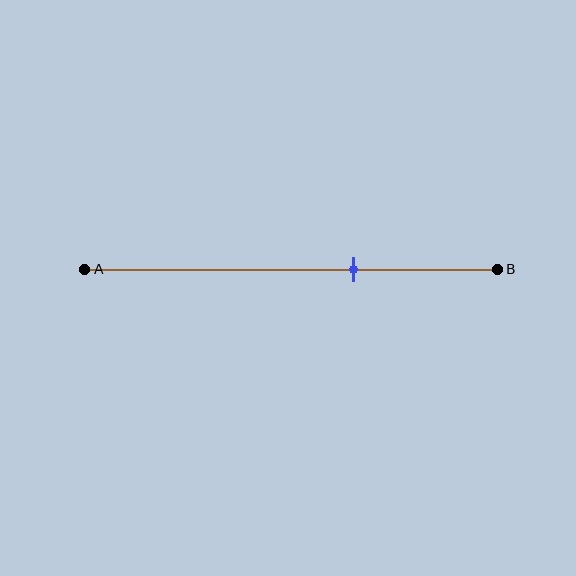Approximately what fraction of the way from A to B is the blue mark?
The blue mark is approximately 65% of the way from A to B.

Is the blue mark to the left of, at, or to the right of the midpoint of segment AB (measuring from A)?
The blue mark is to the right of the midpoint of segment AB.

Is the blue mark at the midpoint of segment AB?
No, the mark is at about 65% from A, not at the 50% midpoint.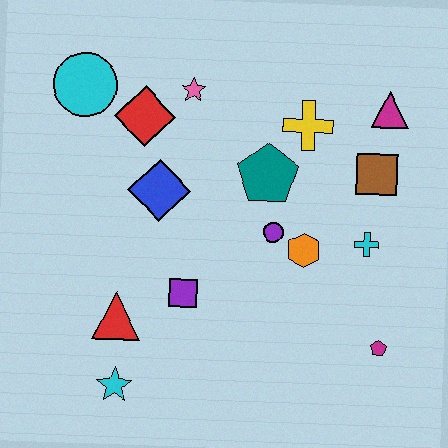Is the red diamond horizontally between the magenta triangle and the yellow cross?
No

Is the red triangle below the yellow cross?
Yes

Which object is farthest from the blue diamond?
The magenta pentagon is farthest from the blue diamond.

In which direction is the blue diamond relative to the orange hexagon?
The blue diamond is to the left of the orange hexagon.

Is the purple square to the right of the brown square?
No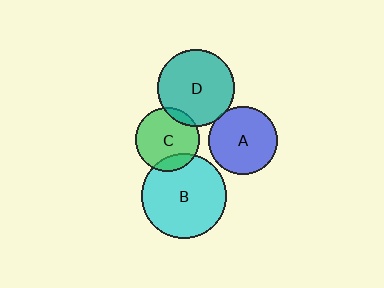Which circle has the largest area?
Circle B (cyan).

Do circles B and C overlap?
Yes.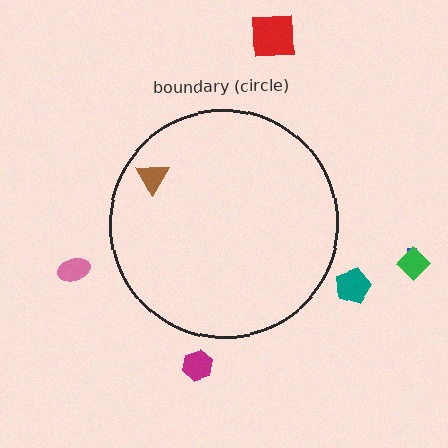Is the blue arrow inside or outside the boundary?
Outside.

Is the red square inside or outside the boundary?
Outside.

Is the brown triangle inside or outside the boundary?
Inside.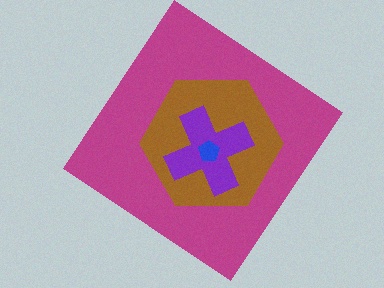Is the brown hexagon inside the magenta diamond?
Yes.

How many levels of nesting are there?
4.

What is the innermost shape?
The blue pentagon.